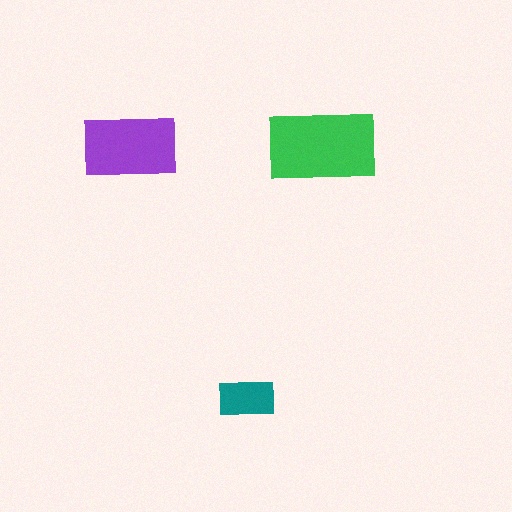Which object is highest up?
The purple rectangle is topmost.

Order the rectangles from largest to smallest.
the green one, the purple one, the teal one.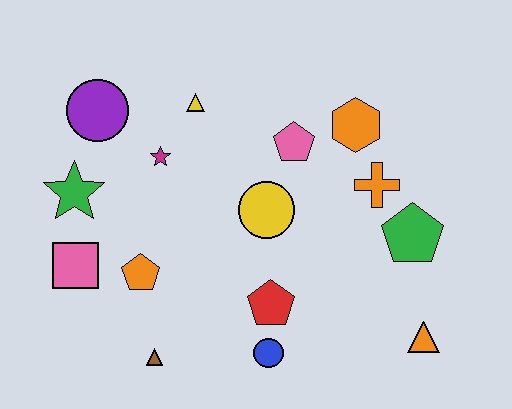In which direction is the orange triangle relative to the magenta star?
The orange triangle is to the right of the magenta star.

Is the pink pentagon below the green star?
No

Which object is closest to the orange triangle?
The green pentagon is closest to the orange triangle.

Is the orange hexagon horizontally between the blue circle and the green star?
No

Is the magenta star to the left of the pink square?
No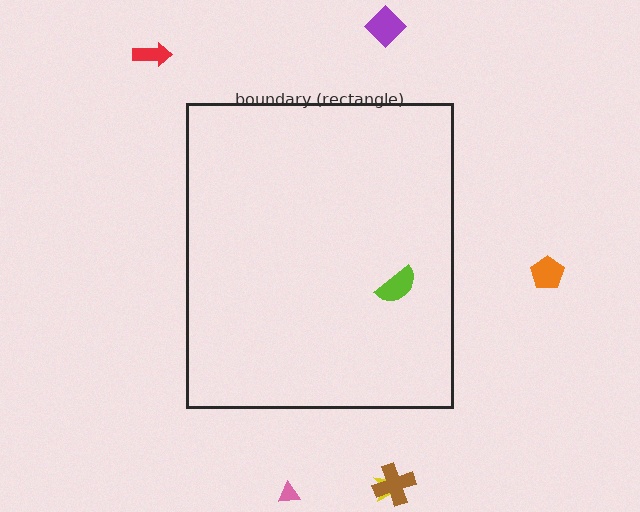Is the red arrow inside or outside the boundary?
Outside.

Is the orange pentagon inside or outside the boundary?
Outside.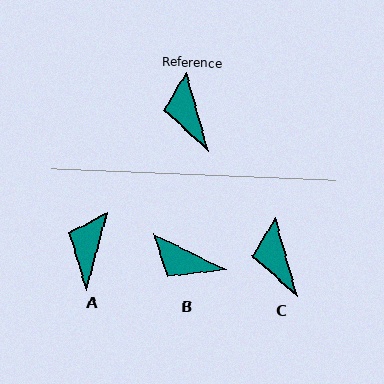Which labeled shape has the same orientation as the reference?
C.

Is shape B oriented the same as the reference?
No, it is off by about 48 degrees.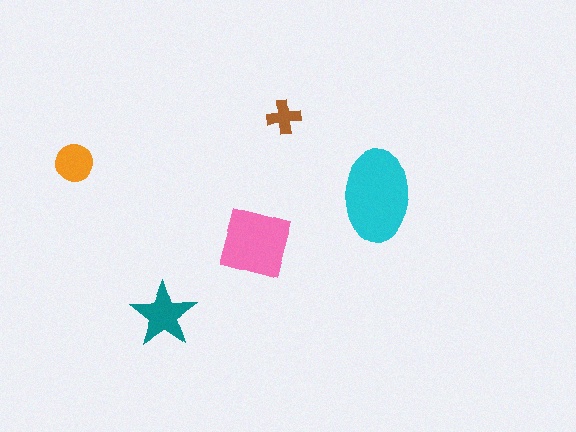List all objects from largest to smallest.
The cyan ellipse, the pink square, the teal star, the orange circle, the brown cross.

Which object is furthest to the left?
The orange circle is leftmost.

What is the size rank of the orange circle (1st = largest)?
4th.